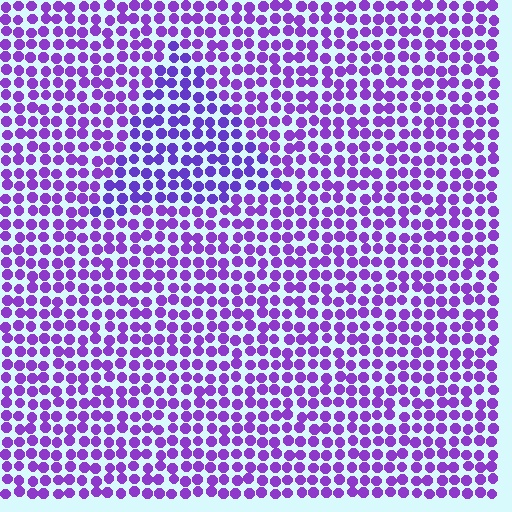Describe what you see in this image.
The image is filled with small purple elements in a uniform arrangement. A triangle-shaped region is visible where the elements are tinted to a slightly different hue, forming a subtle color boundary.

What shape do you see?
I see a triangle.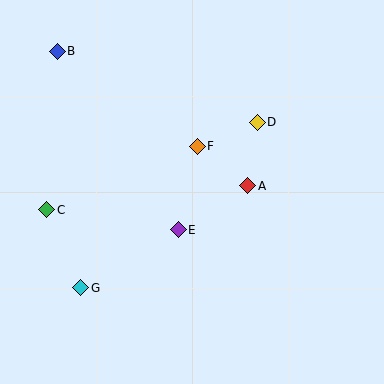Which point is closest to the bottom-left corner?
Point G is closest to the bottom-left corner.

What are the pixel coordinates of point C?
Point C is at (47, 210).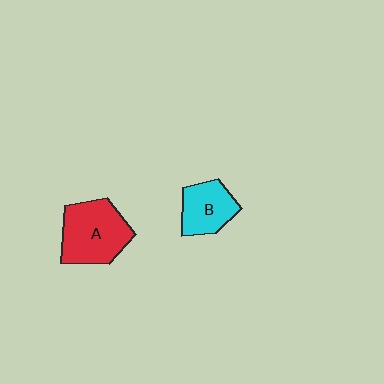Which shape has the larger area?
Shape A (red).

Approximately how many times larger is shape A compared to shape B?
Approximately 1.5 times.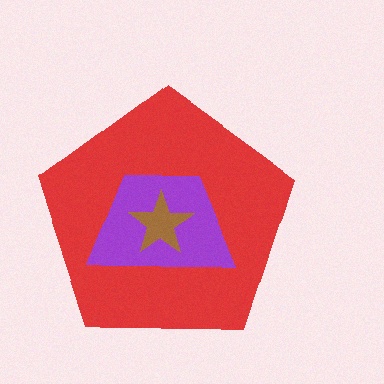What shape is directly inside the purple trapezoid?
The brown star.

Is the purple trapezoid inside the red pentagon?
Yes.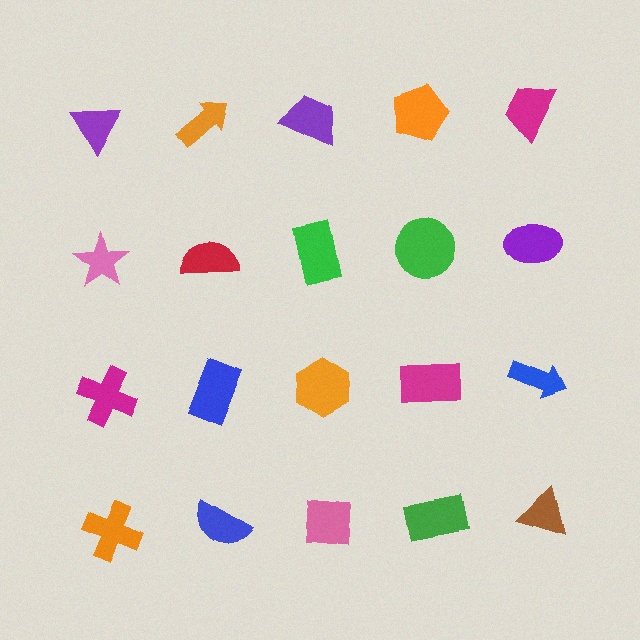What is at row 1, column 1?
A purple triangle.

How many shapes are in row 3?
5 shapes.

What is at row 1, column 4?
An orange pentagon.